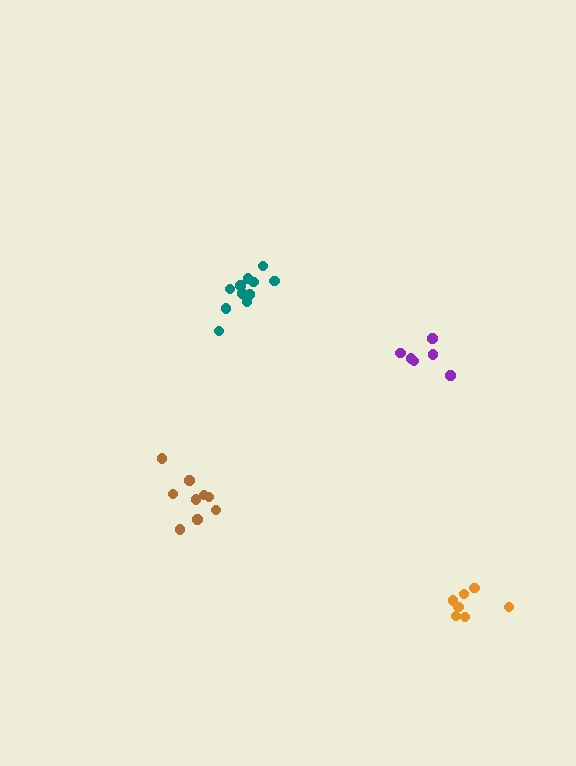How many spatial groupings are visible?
There are 4 spatial groupings.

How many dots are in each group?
Group 1: 11 dots, Group 2: 6 dots, Group 3: 9 dots, Group 4: 7 dots (33 total).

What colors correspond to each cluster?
The clusters are colored: teal, purple, brown, orange.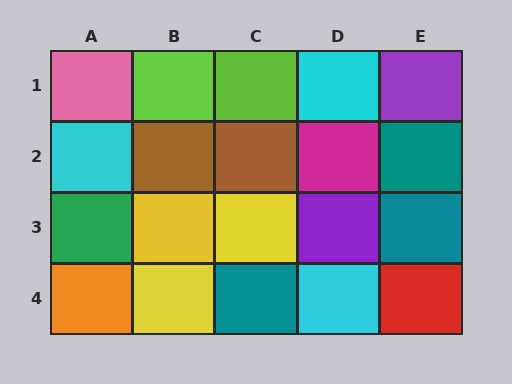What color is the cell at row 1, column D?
Cyan.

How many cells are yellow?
3 cells are yellow.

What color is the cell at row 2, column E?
Teal.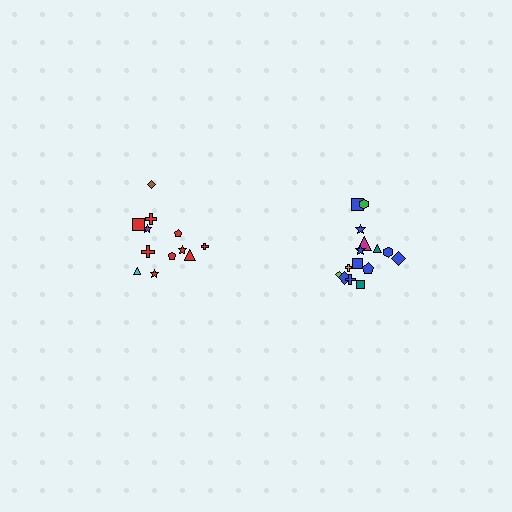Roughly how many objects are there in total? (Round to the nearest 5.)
Roughly 25 objects in total.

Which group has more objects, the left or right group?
The right group.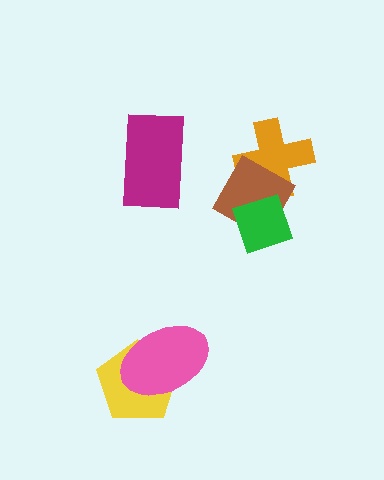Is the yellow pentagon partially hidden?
Yes, it is partially covered by another shape.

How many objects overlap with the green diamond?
1 object overlaps with the green diamond.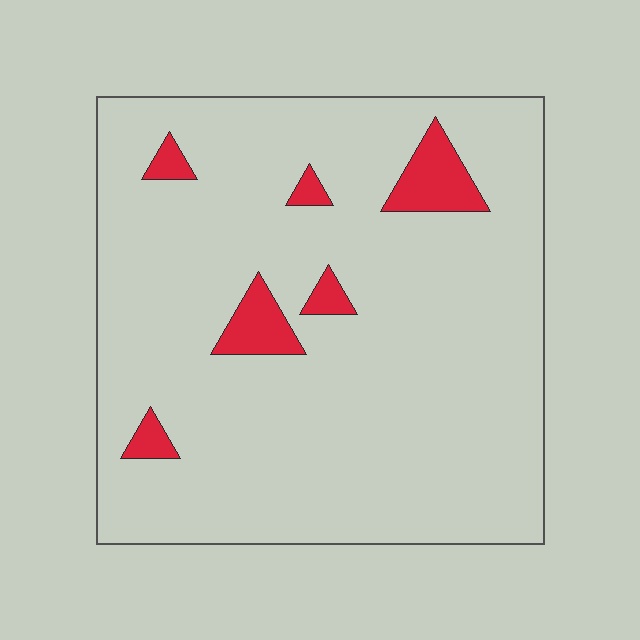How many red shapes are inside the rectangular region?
6.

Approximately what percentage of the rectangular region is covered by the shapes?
Approximately 10%.